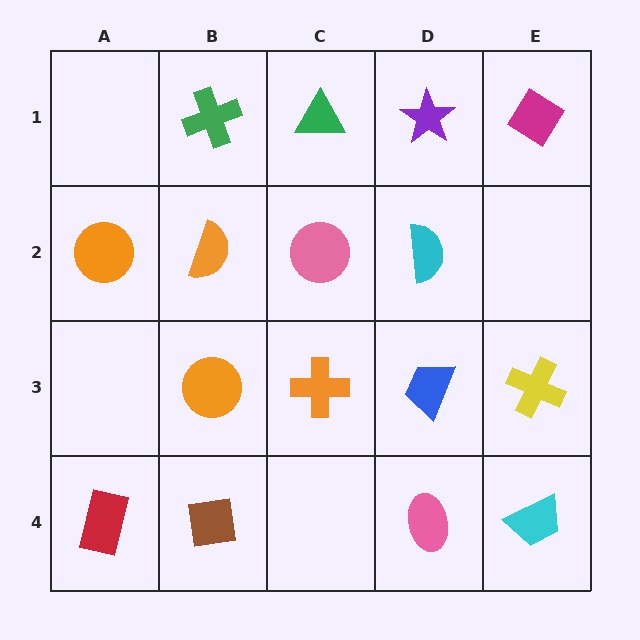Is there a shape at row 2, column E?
No, that cell is empty.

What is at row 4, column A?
A red rectangle.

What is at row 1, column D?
A purple star.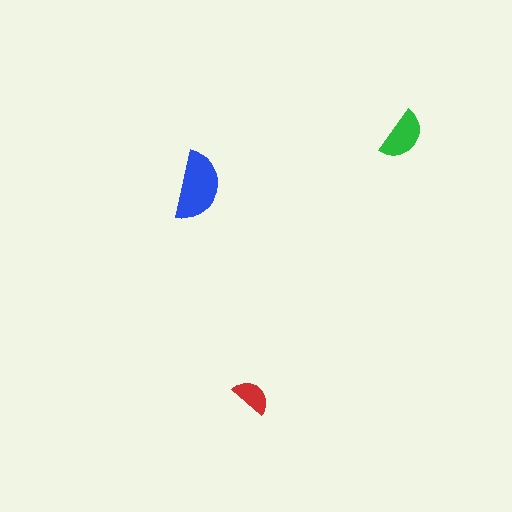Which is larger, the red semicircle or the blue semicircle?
The blue one.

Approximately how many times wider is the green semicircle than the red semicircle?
About 1.5 times wider.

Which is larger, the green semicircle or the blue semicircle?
The blue one.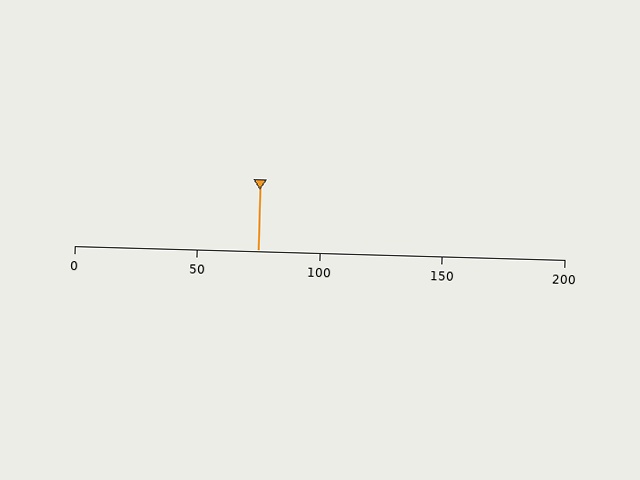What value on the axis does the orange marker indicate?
The marker indicates approximately 75.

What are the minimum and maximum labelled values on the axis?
The axis runs from 0 to 200.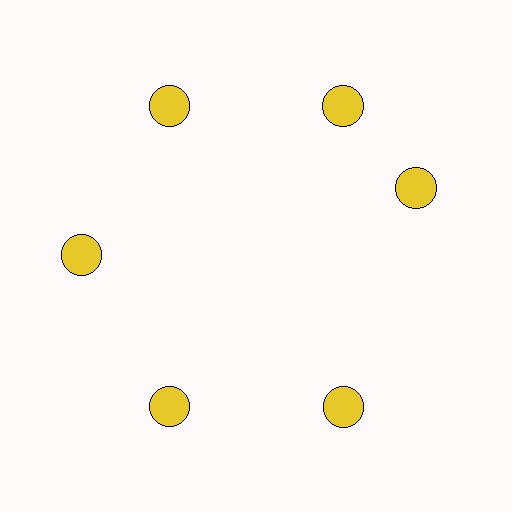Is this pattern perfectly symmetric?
No. The 6 yellow circles are arranged in a ring, but one element near the 3 o'clock position is rotated out of alignment along the ring, breaking the 6-fold rotational symmetry.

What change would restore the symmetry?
The symmetry would be restored by rotating it back into even spacing with its neighbors so that all 6 circles sit at equal angles and equal distance from the center.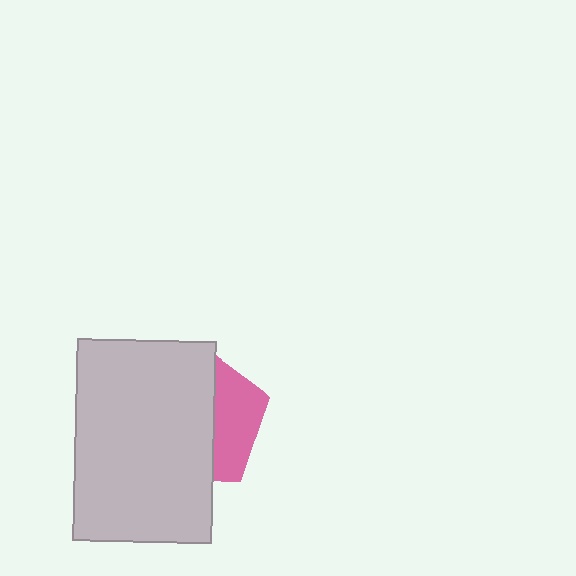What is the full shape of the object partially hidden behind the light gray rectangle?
The partially hidden object is a pink pentagon.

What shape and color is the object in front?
The object in front is a light gray rectangle.